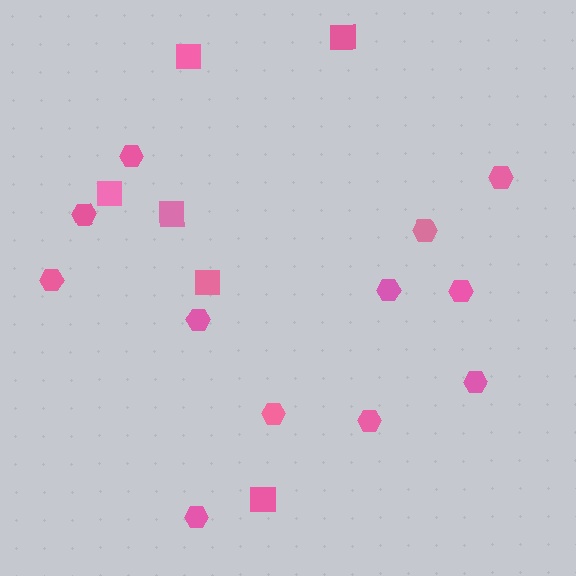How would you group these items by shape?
There are 2 groups: one group of hexagons (12) and one group of squares (6).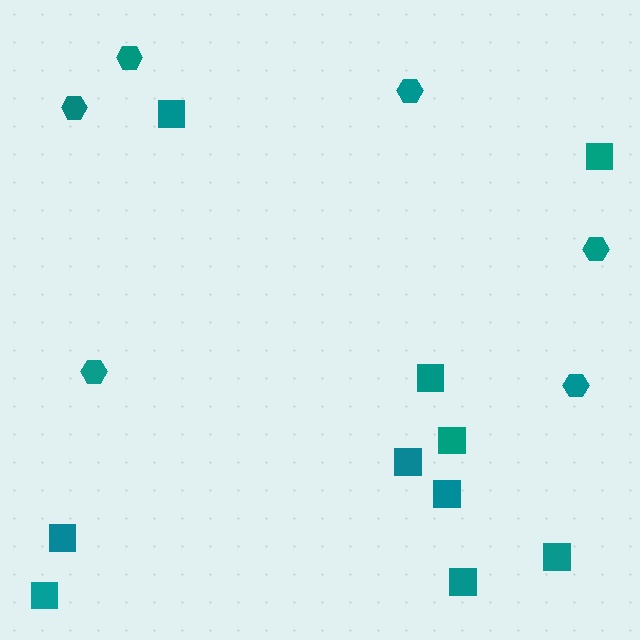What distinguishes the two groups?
There are 2 groups: one group of squares (10) and one group of hexagons (6).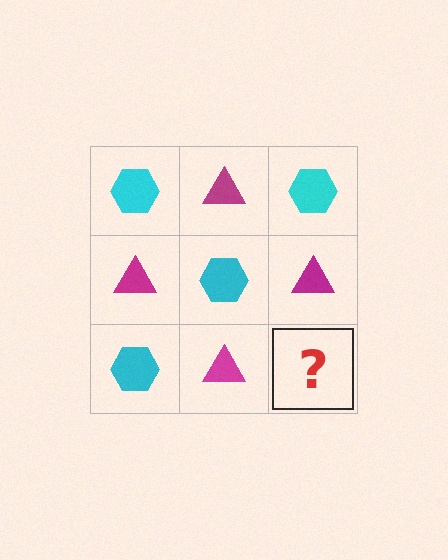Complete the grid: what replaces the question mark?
The question mark should be replaced with a cyan hexagon.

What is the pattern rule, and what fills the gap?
The rule is that it alternates cyan hexagon and magenta triangle in a checkerboard pattern. The gap should be filled with a cyan hexagon.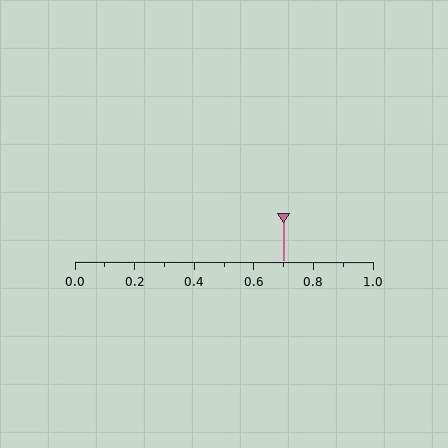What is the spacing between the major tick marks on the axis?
The major ticks are spaced 0.2 apart.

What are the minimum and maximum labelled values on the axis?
The axis runs from 0.0 to 1.0.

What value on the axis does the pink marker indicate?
The marker indicates approximately 0.7.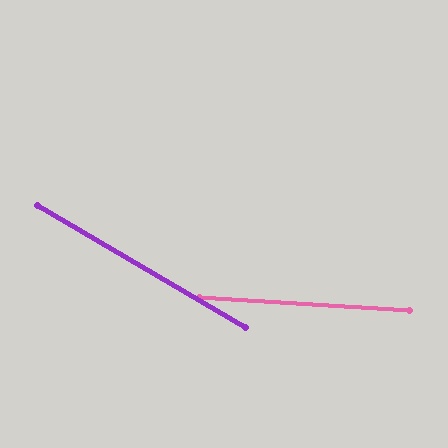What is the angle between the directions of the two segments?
Approximately 27 degrees.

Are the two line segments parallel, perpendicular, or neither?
Neither parallel nor perpendicular — they differ by about 27°.